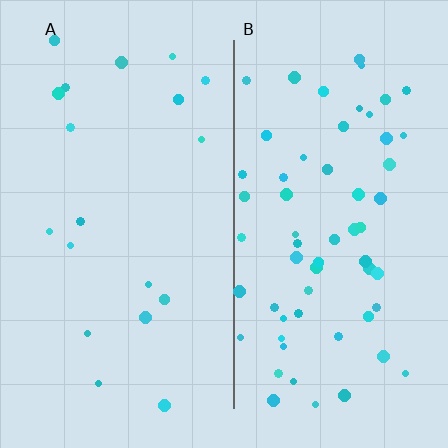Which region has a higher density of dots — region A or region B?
B (the right).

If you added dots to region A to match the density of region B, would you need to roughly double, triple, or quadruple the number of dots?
Approximately triple.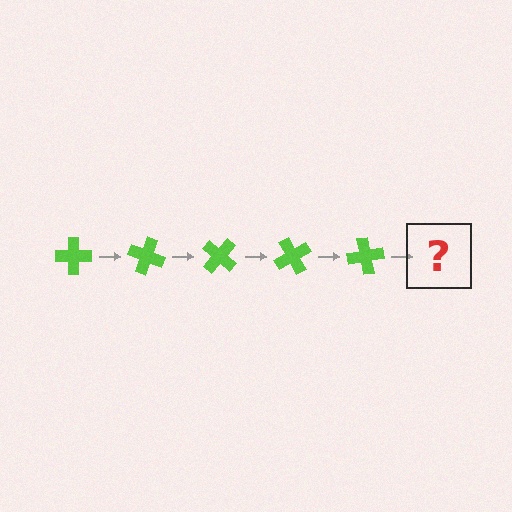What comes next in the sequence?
The next element should be a lime cross rotated 100 degrees.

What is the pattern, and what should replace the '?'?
The pattern is that the cross rotates 20 degrees each step. The '?' should be a lime cross rotated 100 degrees.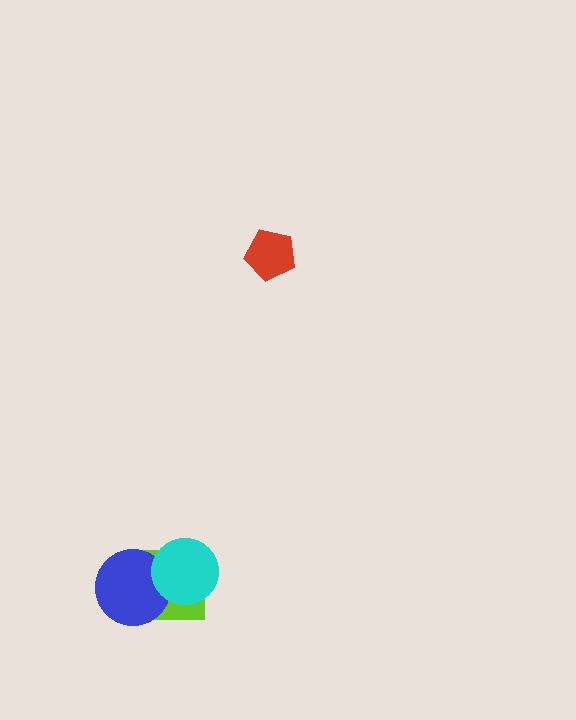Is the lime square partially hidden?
Yes, it is partially covered by another shape.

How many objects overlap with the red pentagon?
0 objects overlap with the red pentagon.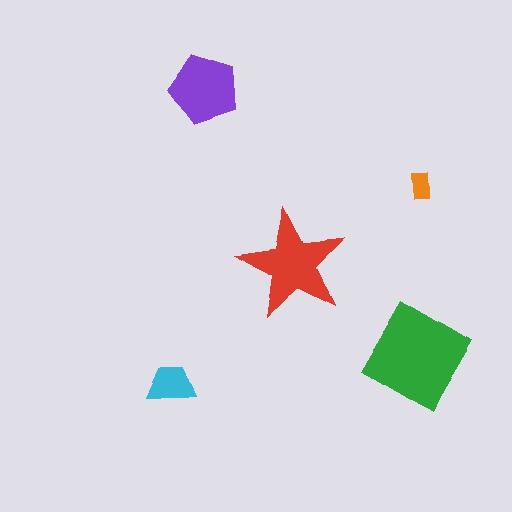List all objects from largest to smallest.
The green diamond, the red star, the purple pentagon, the cyan trapezoid, the orange rectangle.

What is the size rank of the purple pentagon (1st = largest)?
3rd.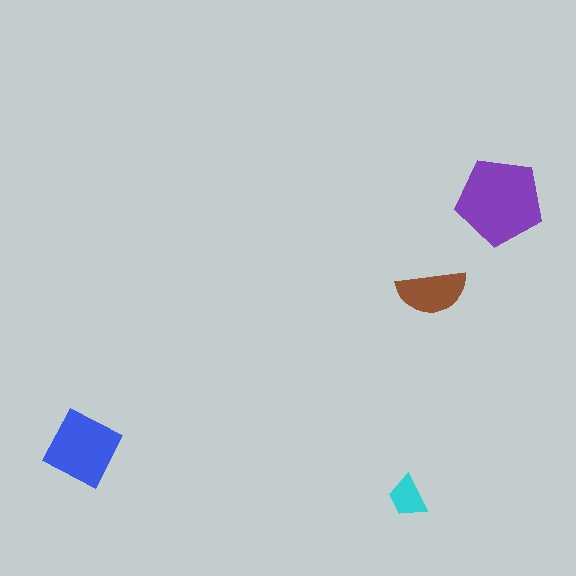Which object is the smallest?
The cyan trapezoid.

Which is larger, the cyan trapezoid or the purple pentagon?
The purple pentagon.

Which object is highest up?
The purple pentagon is topmost.